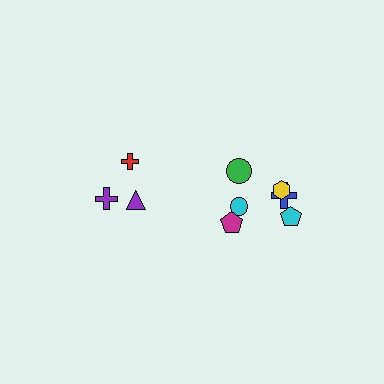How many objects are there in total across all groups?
There are 9 objects.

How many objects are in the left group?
There are 3 objects.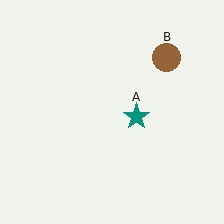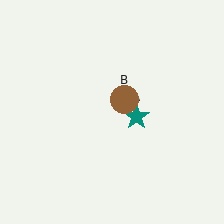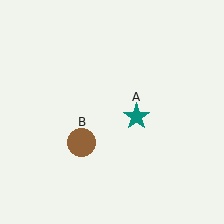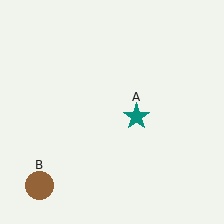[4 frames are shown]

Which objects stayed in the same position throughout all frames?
Teal star (object A) remained stationary.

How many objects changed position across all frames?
1 object changed position: brown circle (object B).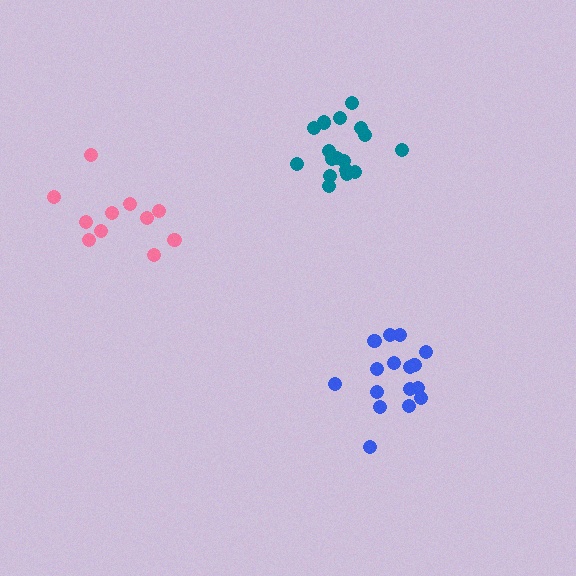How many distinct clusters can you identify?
There are 3 distinct clusters.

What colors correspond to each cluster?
The clusters are colored: pink, blue, teal.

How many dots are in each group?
Group 1: 11 dots, Group 2: 17 dots, Group 3: 17 dots (45 total).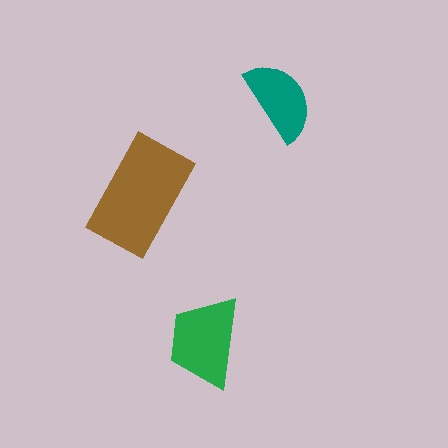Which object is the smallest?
The teal semicircle.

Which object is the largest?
The brown rectangle.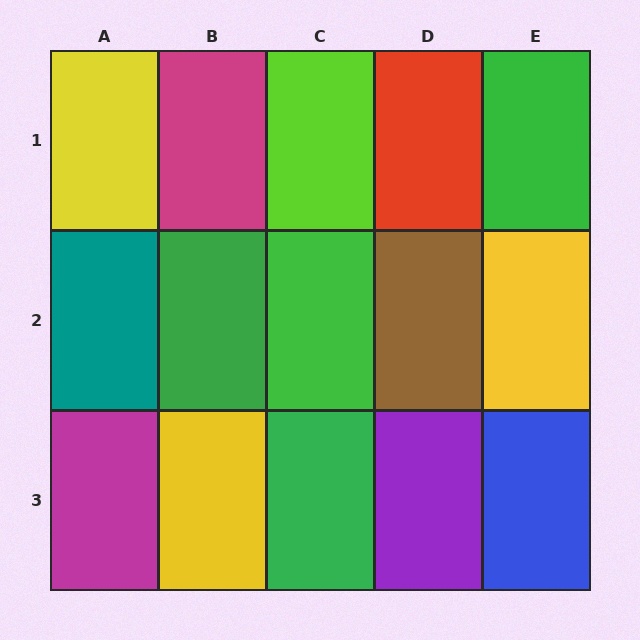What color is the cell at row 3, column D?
Purple.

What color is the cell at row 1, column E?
Green.